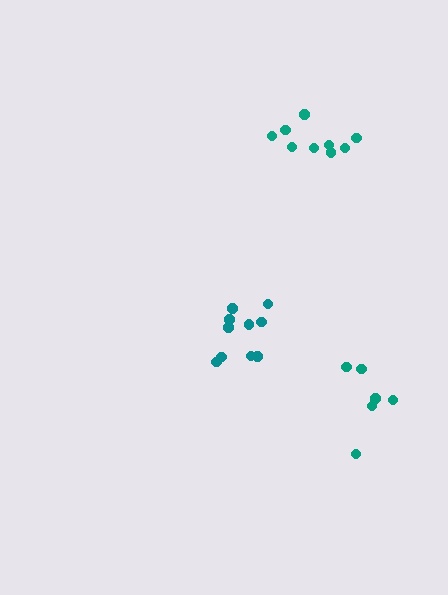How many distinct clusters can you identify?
There are 3 distinct clusters.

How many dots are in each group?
Group 1: 9 dots, Group 2: 10 dots, Group 3: 6 dots (25 total).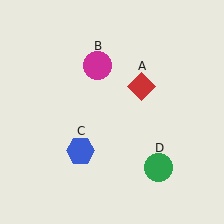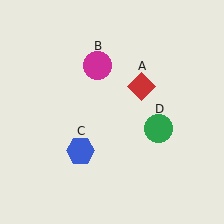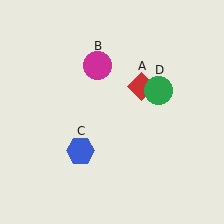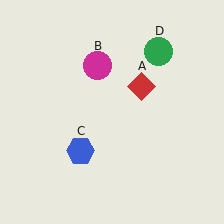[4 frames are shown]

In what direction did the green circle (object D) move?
The green circle (object D) moved up.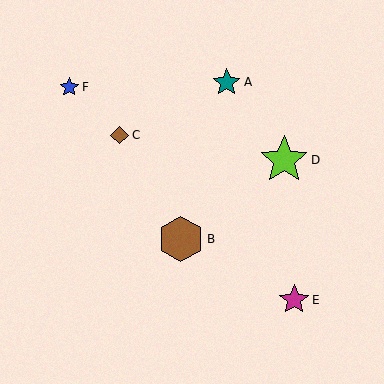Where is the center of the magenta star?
The center of the magenta star is at (294, 300).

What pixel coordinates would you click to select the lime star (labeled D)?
Click at (284, 160) to select the lime star D.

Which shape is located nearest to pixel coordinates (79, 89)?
The blue star (labeled F) at (69, 87) is nearest to that location.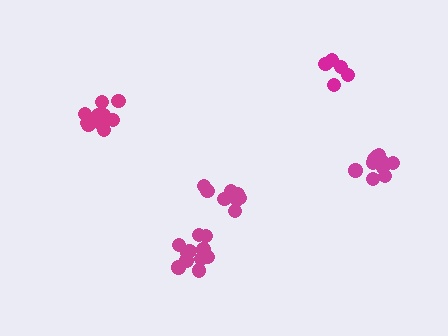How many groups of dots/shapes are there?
There are 5 groups.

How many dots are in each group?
Group 1: 11 dots, Group 2: 11 dots, Group 3: 11 dots, Group 4: 9 dots, Group 5: 5 dots (47 total).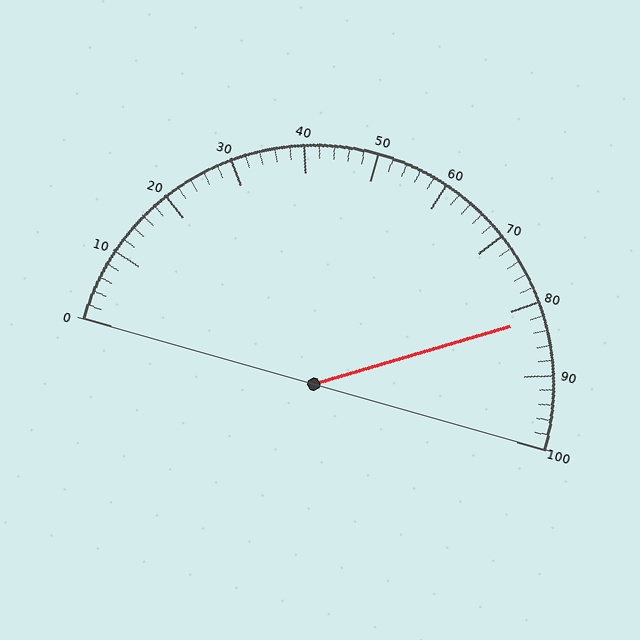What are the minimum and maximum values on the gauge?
The gauge ranges from 0 to 100.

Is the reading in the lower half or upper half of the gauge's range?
The reading is in the upper half of the range (0 to 100).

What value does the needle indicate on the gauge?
The needle indicates approximately 82.